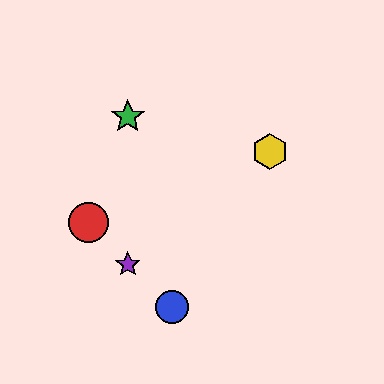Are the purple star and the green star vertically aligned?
Yes, both are at x≈128.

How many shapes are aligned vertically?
2 shapes (the green star, the purple star) are aligned vertically.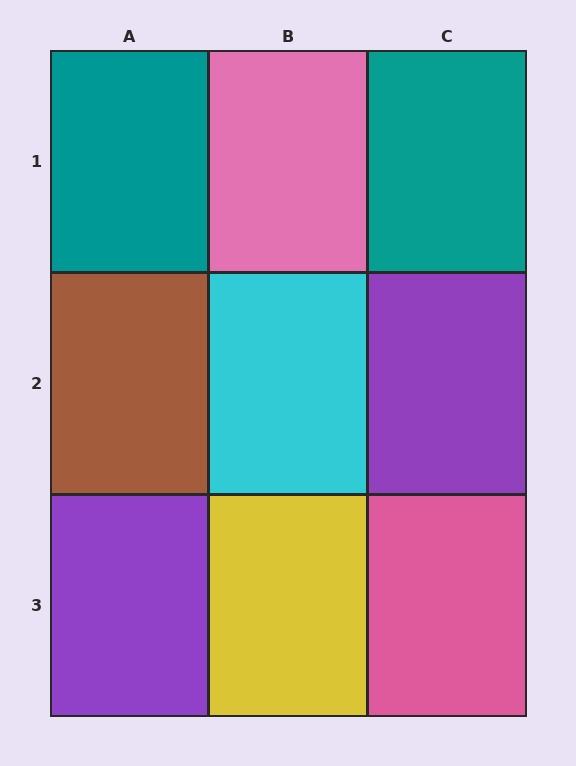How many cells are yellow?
1 cell is yellow.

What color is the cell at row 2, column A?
Brown.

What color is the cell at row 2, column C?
Purple.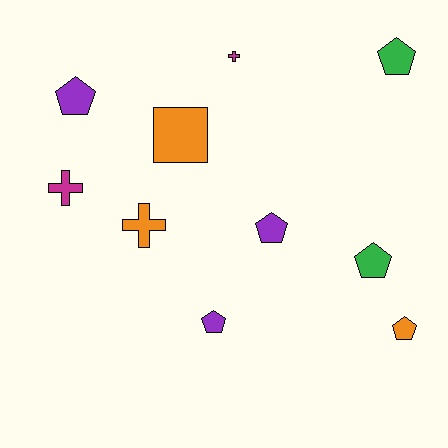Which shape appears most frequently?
Pentagon, with 6 objects.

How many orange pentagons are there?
There is 1 orange pentagon.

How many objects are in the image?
There are 10 objects.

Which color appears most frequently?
Orange, with 3 objects.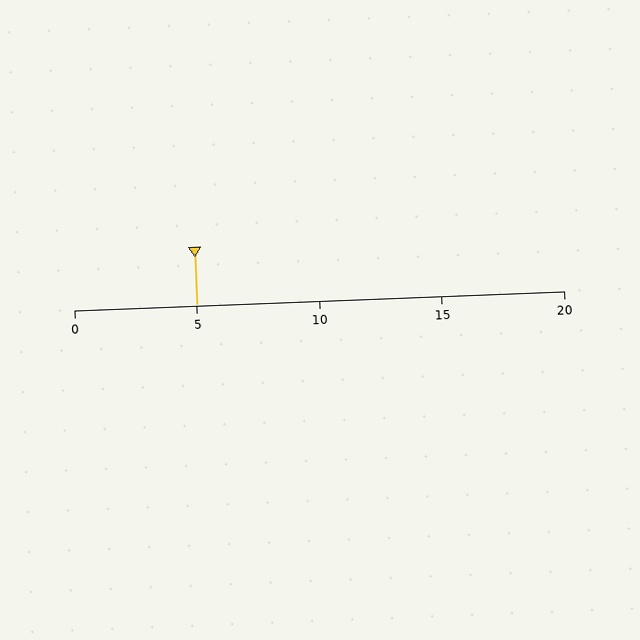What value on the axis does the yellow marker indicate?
The marker indicates approximately 5.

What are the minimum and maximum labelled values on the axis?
The axis runs from 0 to 20.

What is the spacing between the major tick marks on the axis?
The major ticks are spaced 5 apart.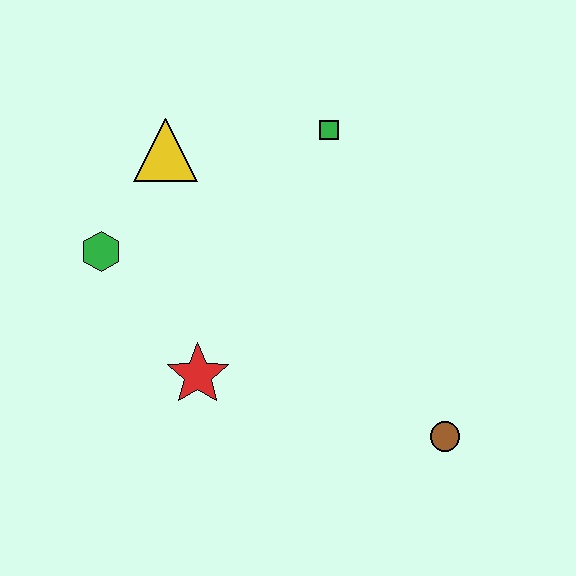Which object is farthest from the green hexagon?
The brown circle is farthest from the green hexagon.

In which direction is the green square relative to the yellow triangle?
The green square is to the right of the yellow triangle.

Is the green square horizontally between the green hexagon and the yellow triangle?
No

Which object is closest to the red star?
The green hexagon is closest to the red star.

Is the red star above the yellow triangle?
No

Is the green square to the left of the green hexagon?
No